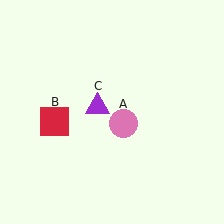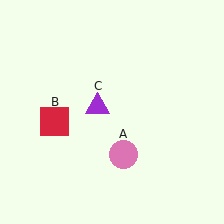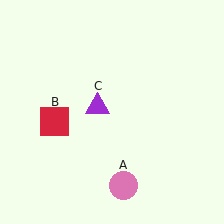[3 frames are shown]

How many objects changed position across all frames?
1 object changed position: pink circle (object A).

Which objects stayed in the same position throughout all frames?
Red square (object B) and purple triangle (object C) remained stationary.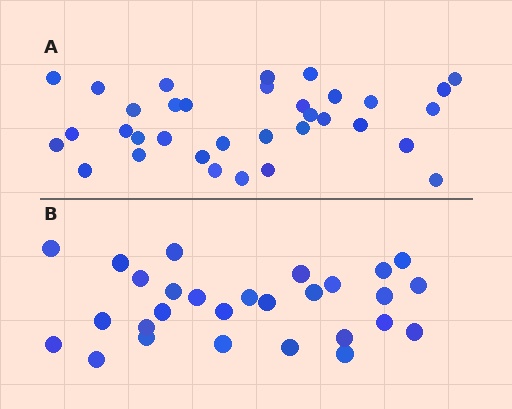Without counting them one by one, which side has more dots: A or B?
Region A (the top region) has more dots.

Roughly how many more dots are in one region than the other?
Region A has about 6 more dots than region B.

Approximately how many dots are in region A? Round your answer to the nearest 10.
About 30 dots. (The exact count is 34, which rounds to 30.)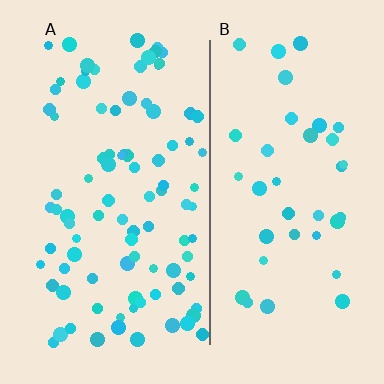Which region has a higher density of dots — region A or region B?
A (the left).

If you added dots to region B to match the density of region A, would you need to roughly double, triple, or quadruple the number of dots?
Approximately double.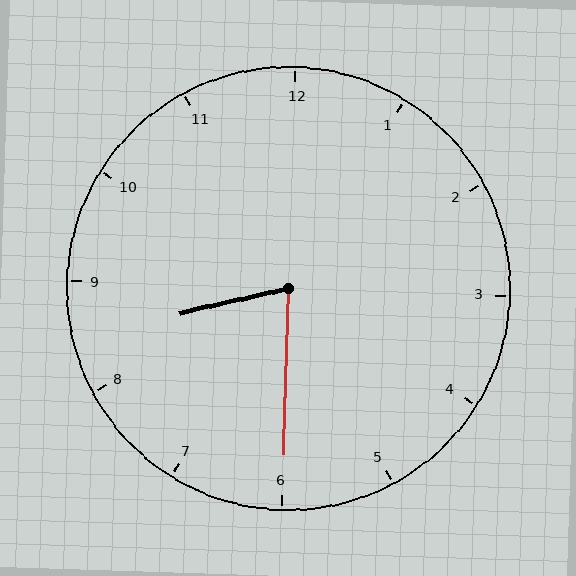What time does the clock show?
8:30.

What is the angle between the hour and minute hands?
Approximately 75 degrees.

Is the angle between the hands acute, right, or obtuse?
It is acute.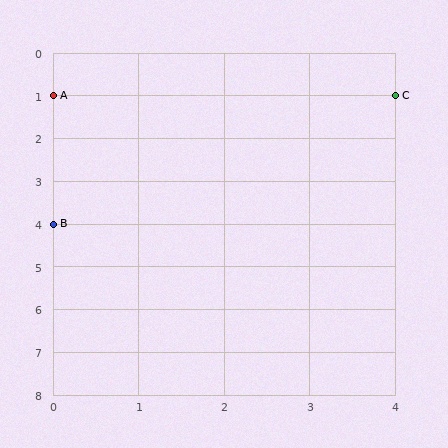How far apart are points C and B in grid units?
Points C and B are 4 columns and 3 rows apart (about 5.0 grid units diagonally).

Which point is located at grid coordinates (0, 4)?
Point B is at (0, 4).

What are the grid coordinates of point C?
Point C is at grid coordinates (4, 1).